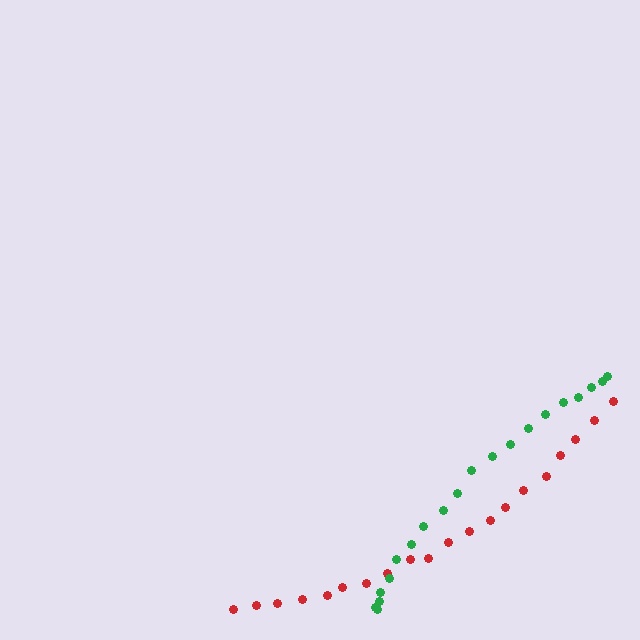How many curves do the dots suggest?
There are 2 distinct paths.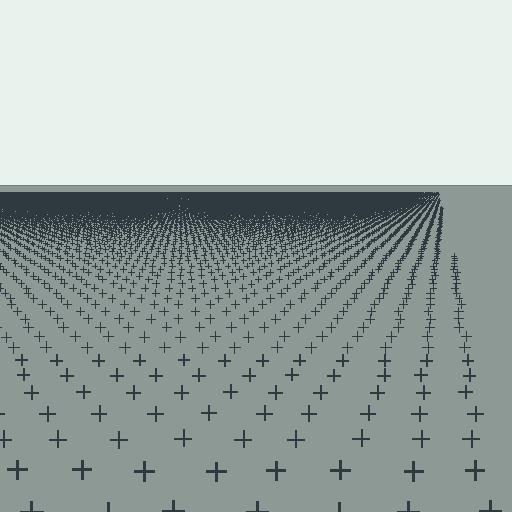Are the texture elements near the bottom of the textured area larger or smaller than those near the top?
Larger. Near the bottom, elements are closer to the viewer and appear at a bigger on-screen size.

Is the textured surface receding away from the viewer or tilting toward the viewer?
The surface is receding away from the viewer. Texture elements get smaller and denser toward the top.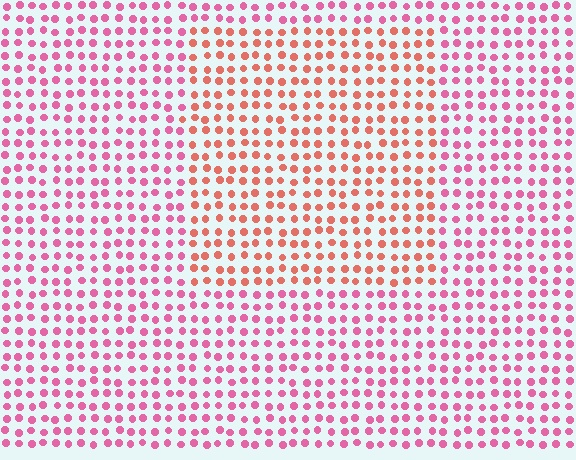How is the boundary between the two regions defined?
The boundary is defined purely by a slight shift in hue (about 36 degrees). Spacing, size, and orientation are identical on both sides.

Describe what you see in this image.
The image is filled with small pink elements in a uniform arrangement. A rectangle-shaped region is visible where the elements are tinted to a slightly different hue, forming a subtle color boundary.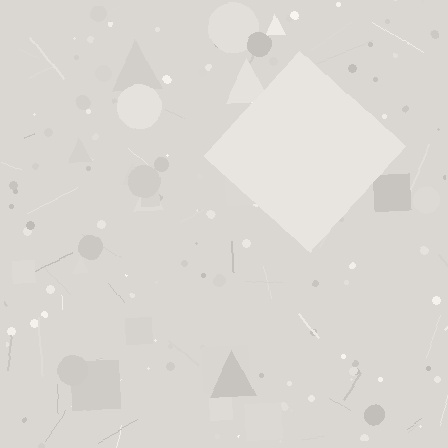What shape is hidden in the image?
A diamond is hidden in the image.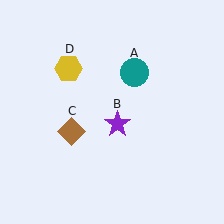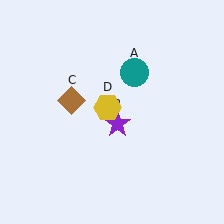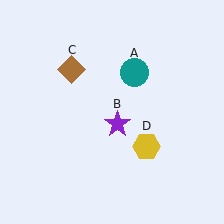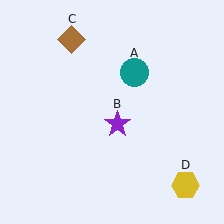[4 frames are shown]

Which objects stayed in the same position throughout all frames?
Teal circle (object A) and purple star (object B) remained stationary.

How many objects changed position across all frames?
2 objects changed position: brown diamond (object C), yellow hexagon (object D).